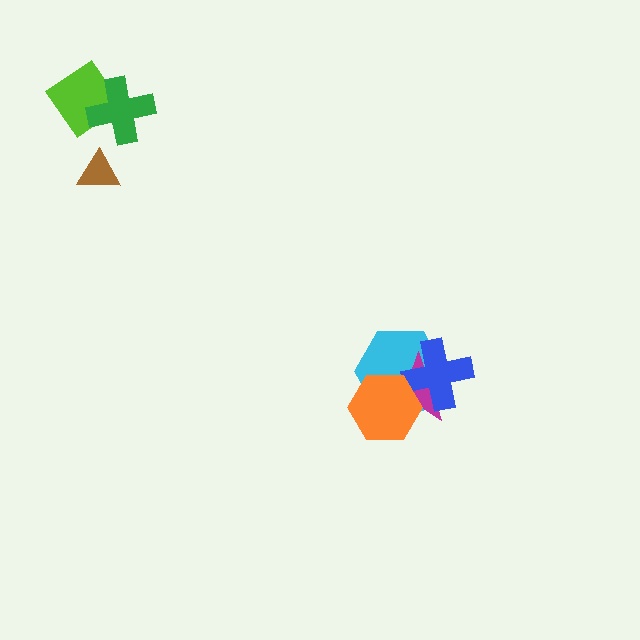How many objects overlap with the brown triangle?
0 objects overlap with the brown triangle.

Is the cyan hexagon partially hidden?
Yes, it is partially covered by another shape.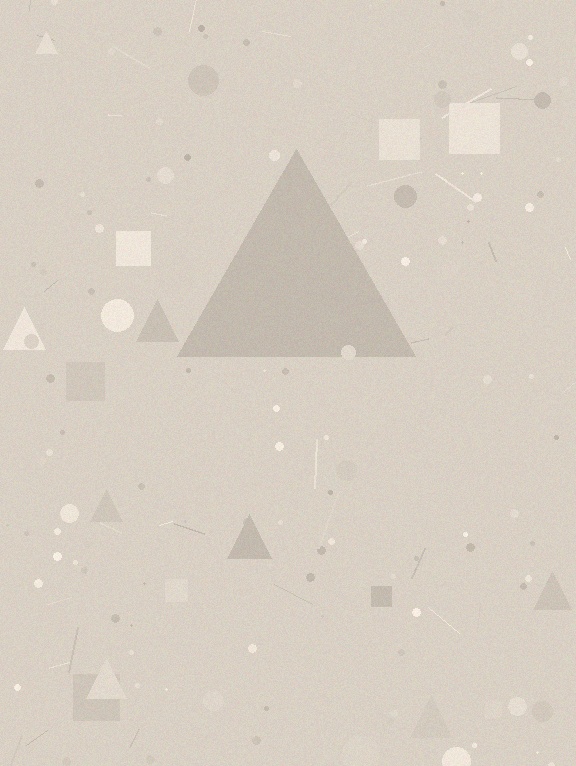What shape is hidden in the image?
A triangle is hidden in the image.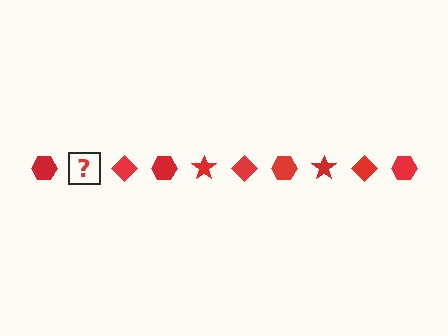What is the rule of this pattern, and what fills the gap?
The rule is that the pattern cycles through hexagon, star, diamond shapes in red. The gap should be filled with a red star.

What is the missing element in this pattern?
The missing element is a red star.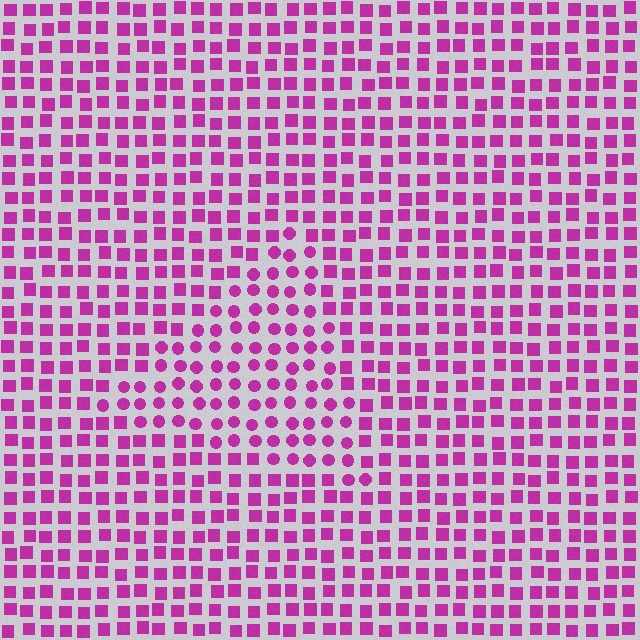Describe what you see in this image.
The image is filled with small magenta elements arranged in a uniform grid. A triangle-shaped region contains circles, while the surrounding area contains squares. The boundary is defined purely by the change in element shape.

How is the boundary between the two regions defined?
The boundary is defined by a change in element shape: circles inside vs. squares outside. All elements share the same color and spacing.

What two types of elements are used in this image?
The image uses circles inside the triangle region and squares outside it.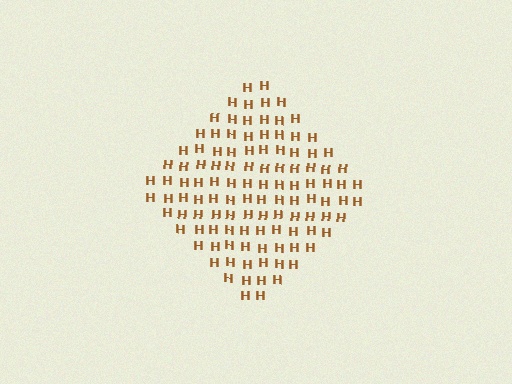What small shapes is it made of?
It is made of small letter H's.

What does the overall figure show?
The overall figure shows a diamond.